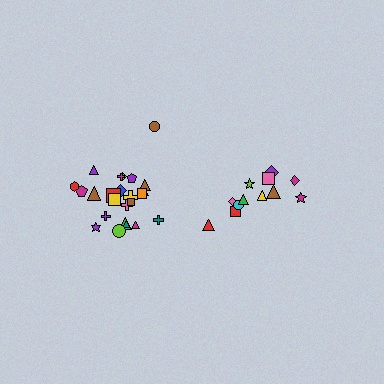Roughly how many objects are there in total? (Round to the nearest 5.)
Roughly 35 objects in total.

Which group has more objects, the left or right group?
The left group.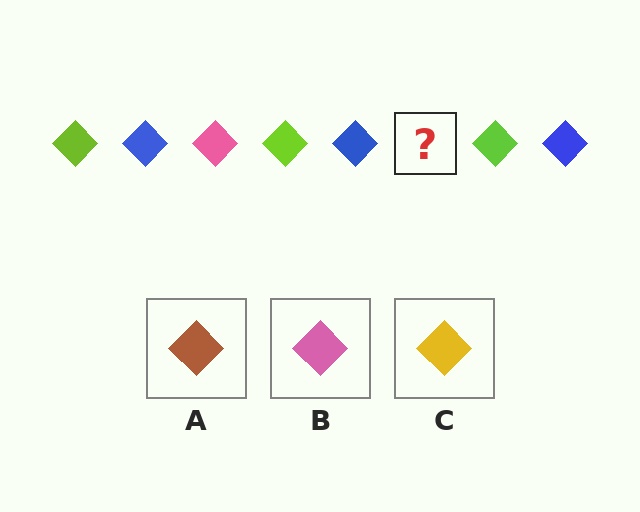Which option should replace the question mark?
Option B.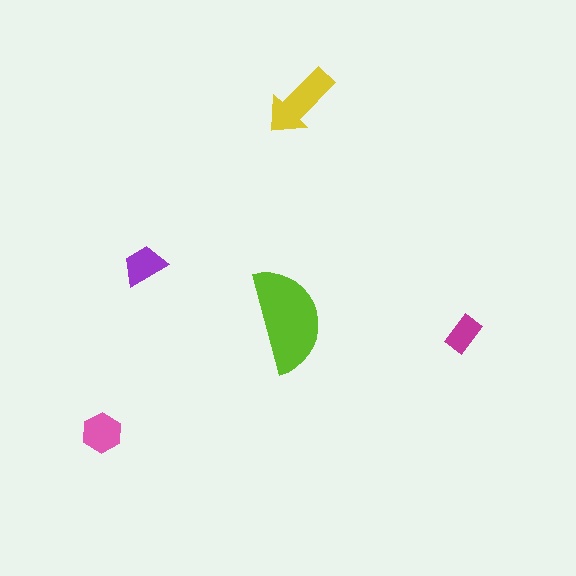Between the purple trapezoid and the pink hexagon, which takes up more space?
The pink hexagon.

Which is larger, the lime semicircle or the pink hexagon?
The lime semicircle.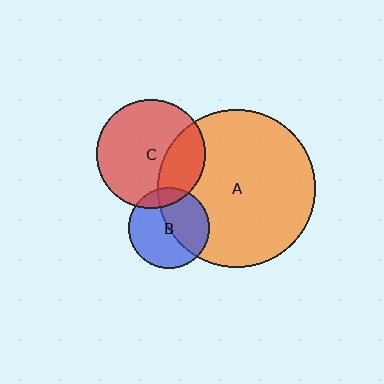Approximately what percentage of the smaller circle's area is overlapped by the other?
Approximately 30%.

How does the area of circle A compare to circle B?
Approximately 3.8 times.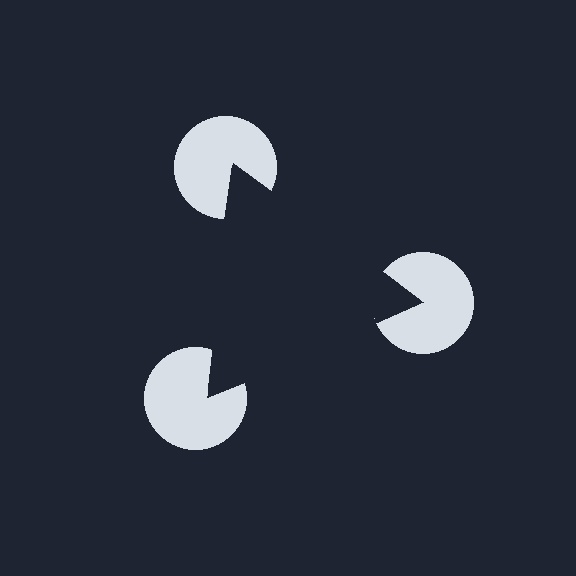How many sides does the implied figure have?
3 sides.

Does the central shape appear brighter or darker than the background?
It typically appears slightly darker than the background, even though no actual brightness change is drawn.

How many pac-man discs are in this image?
There are 3 — one at each vertex of the illusory triangle.